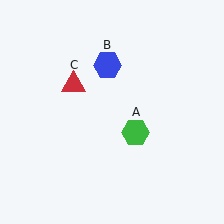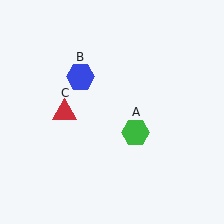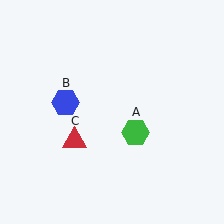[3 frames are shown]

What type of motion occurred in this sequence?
The blue hexagon (object B), red triangle (object C) rotated counterclockwise around the center of the scene.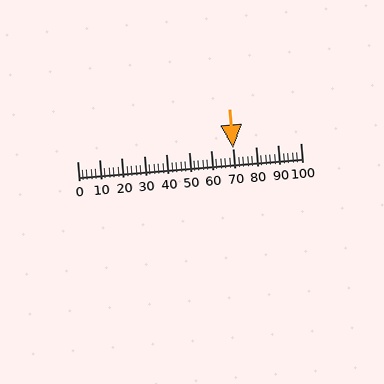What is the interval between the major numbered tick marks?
The major tick marks are spaced 10 units apart.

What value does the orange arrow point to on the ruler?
The orange arrow points to approximately 70.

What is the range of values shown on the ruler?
The ruler shows values from 0 to 100.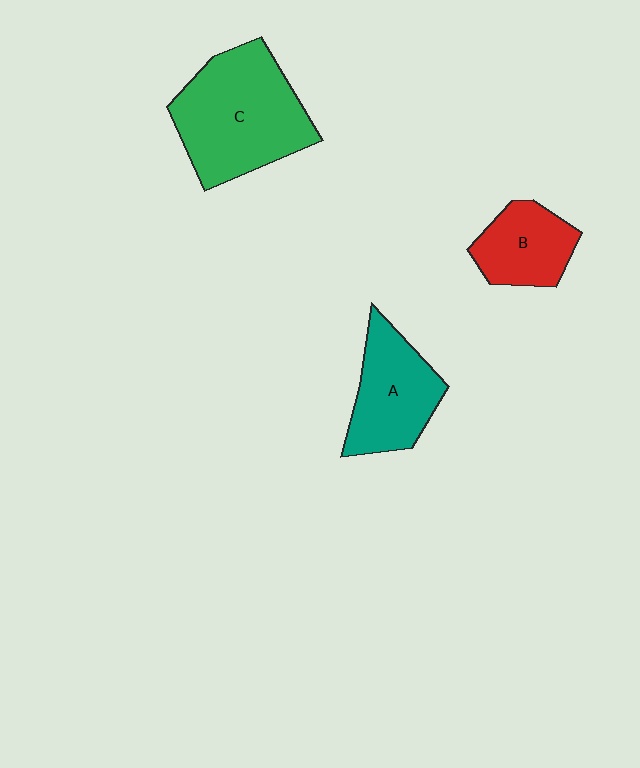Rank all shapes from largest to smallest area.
From largest to smallest: C (green), A (teal), B (red).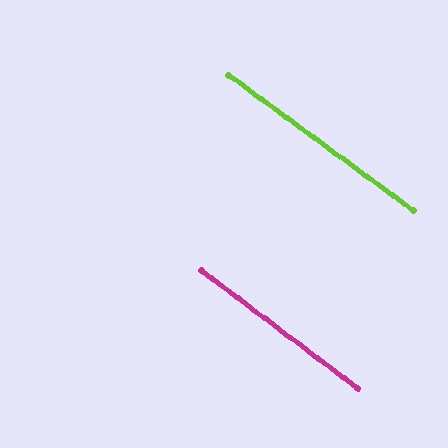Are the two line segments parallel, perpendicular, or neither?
Parallel — their directions differ by only 0.8°.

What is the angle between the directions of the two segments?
Approximately 1 degree.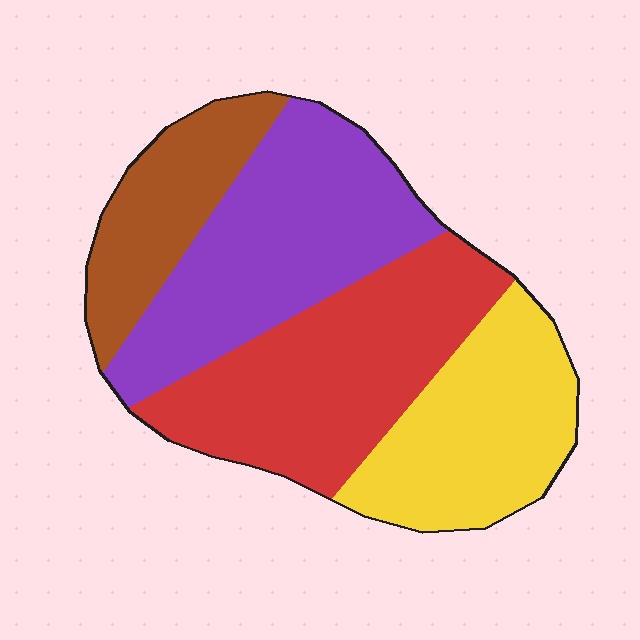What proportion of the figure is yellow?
Yellow covers around 25% of the figure.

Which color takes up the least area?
Brown, at roughly 15%.